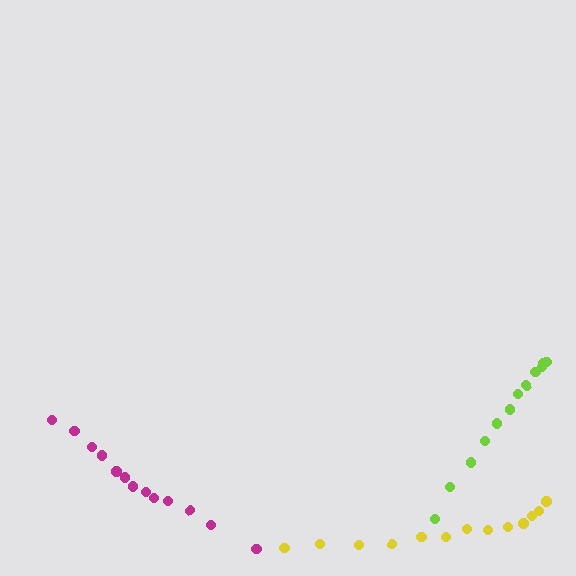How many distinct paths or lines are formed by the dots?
There are 3 distinct paths.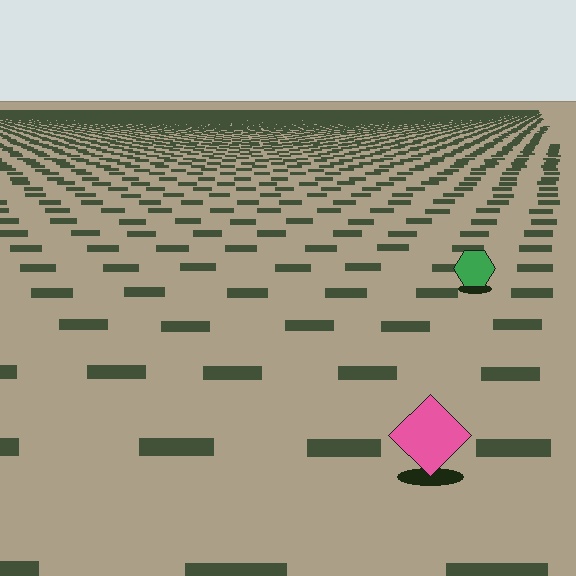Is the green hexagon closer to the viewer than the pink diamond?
No. The pink diamond is closer — you can tell from the texture gradient: the ground texture is coarser near it.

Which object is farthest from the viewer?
The green hexagon is farthest from the viewer. It appears smaller and the ground texture around it is denser.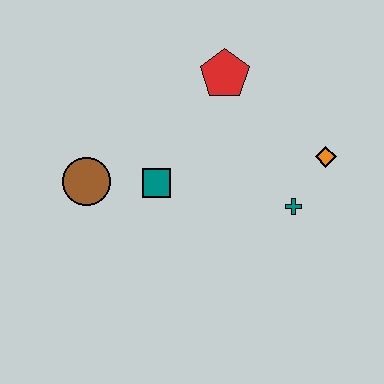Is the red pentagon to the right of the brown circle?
Yes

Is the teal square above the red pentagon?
No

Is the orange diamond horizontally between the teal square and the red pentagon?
No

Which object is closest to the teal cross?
The orange diamond is closest to the teal cross.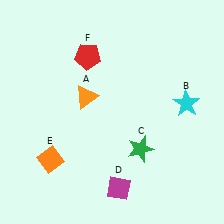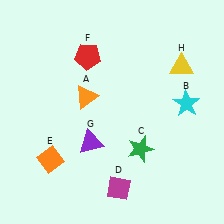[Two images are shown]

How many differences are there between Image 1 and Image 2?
There are 2 differences between the two images.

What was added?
A purple triangle (G), a yellow triangle (H) were added in Image 2.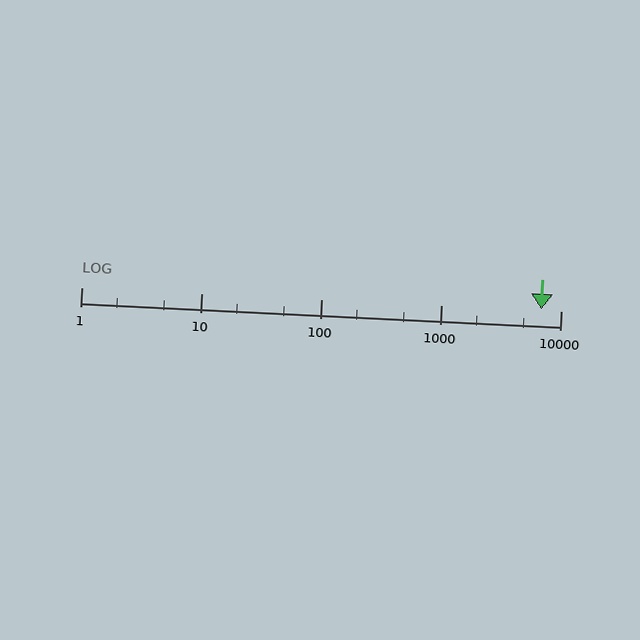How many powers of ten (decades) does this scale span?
The scale spans 4 decades, from 1 to 10000.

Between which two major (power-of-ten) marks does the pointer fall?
The pointer is between 1000 and 10000.